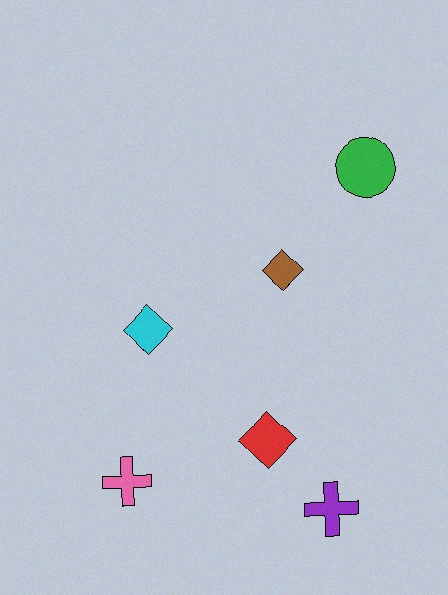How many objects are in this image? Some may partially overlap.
There are 6 objects.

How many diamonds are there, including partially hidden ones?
There are 3 diamonds.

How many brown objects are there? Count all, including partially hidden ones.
There is 1 brown object.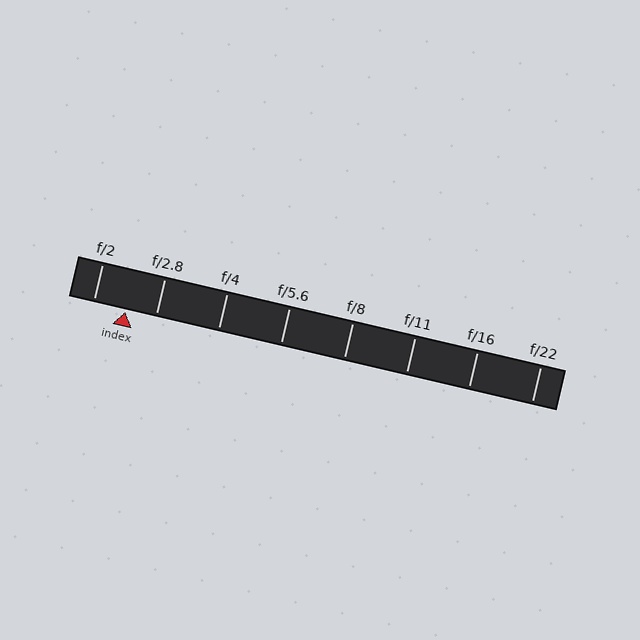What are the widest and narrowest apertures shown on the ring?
The widest aperture shown is f/2 and the narrowest is f/22.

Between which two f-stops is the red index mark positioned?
The index mark is between f/2 and f/2.8.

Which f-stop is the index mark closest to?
The index mark is closest to f/2.8.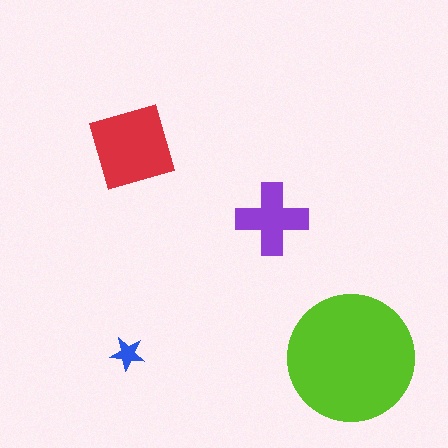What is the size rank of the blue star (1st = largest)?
4th.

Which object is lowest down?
The lime circle is bottommost.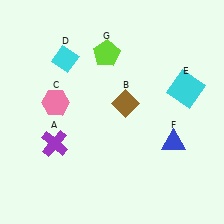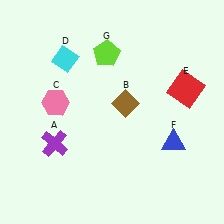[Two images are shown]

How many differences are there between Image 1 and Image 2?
There is 1 difference between the two images.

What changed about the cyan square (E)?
In Image 1, E is cyan. In Image 2, it changed to red.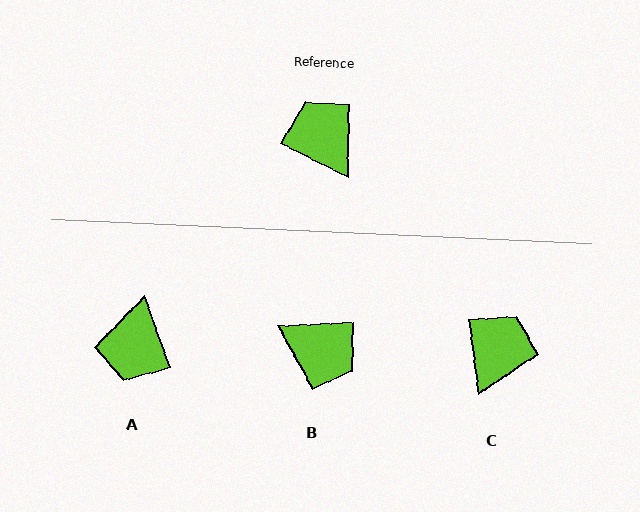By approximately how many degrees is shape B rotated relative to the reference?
Approximately 151 degrees clockwise.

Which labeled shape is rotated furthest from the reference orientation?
B, about 151 degrees away.